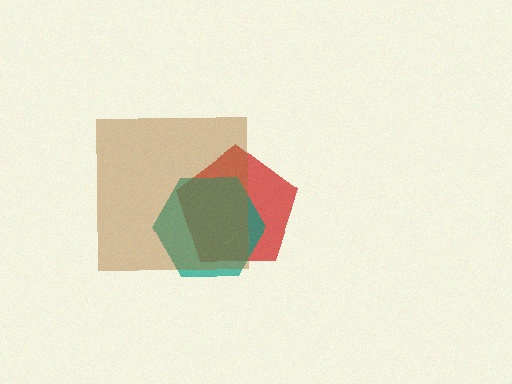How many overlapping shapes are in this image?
There are 3 overlapping shapes in the image.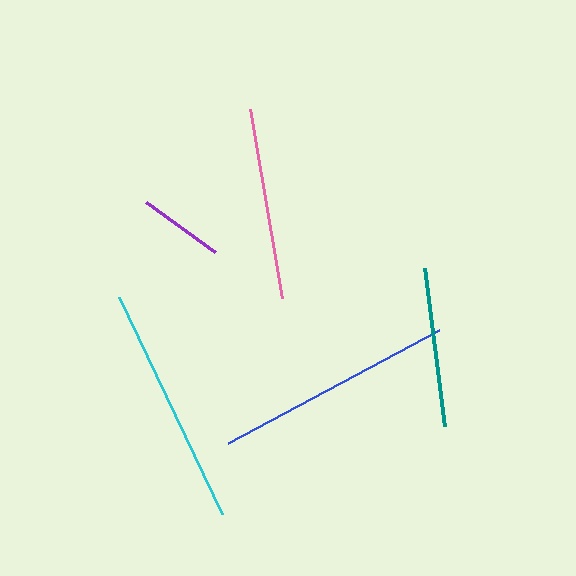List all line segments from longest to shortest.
From longest to shortest: cyan, blue, pink, teal, purple.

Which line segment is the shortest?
The purple line is the shortest at approximately 85 pixels.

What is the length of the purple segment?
The purple segment is approximately 85 pixels long.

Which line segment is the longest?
The cyan line is the longest at approximately 239 pixels.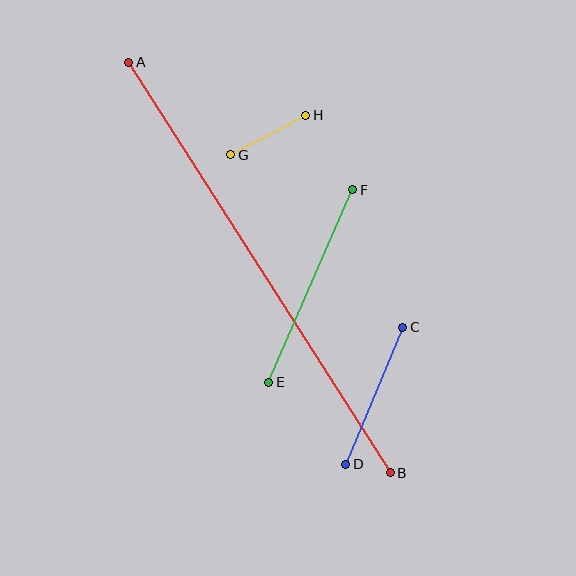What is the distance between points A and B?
The distance is approximately 487 pixels.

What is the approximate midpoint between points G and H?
The midpoint is at approximately (268, 135) pixels.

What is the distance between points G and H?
The distance is approximately 85 pixels.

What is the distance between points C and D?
The distance is approximately 149 pixels.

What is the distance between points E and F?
The distance is approximately 210 pixels.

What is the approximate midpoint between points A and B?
The midpoint is at approximately (260, 268) pixels.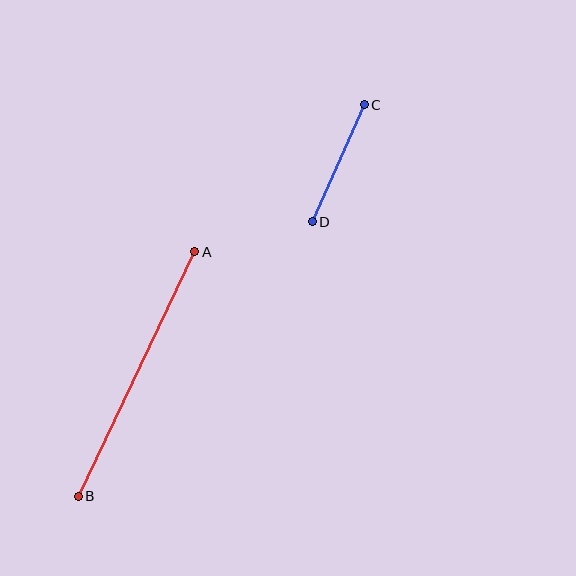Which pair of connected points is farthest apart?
Points A and B are farthest apart.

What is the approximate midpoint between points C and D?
The midpoint is at approximately (338, 163) pixels.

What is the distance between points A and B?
The distance is approximately 271 pixels.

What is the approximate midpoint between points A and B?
The midpoint is at approximately (137, 374) pixels.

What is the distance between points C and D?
The distance is approximately 128 pixels.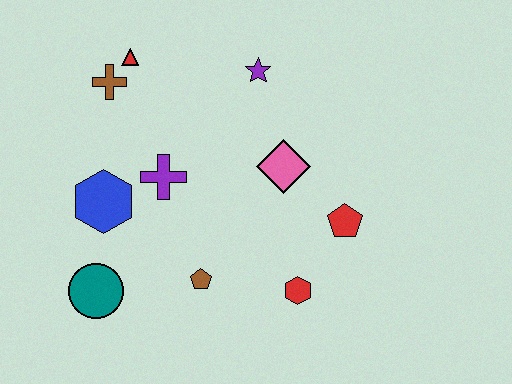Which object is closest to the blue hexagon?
The purple cross is closest to the blue hexagon.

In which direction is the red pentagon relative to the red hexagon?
The red pentagon is above the red hexagon.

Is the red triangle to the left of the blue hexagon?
No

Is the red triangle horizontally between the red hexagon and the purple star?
No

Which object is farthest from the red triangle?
The red hexagon is farthest from the red triangle.